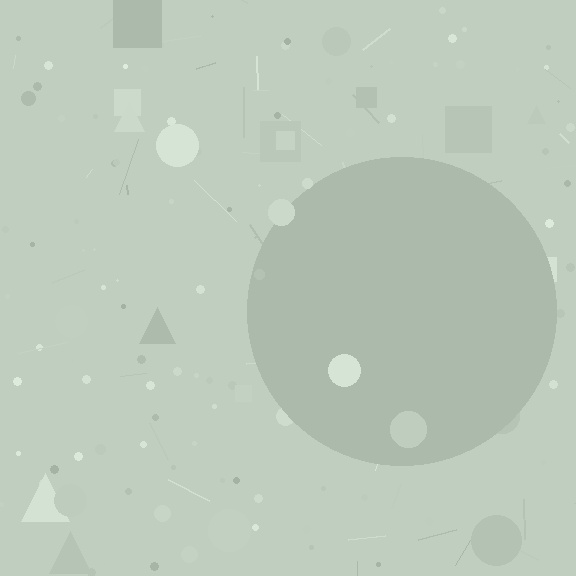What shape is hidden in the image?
A circle is hidden in the image.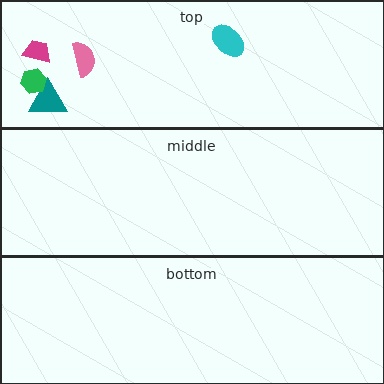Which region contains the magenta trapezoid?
The top region.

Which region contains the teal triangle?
The top region.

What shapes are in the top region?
The teal triangle, the green hexagon, the magenta trapezoid, the cyan ellipse, the pink semicircle.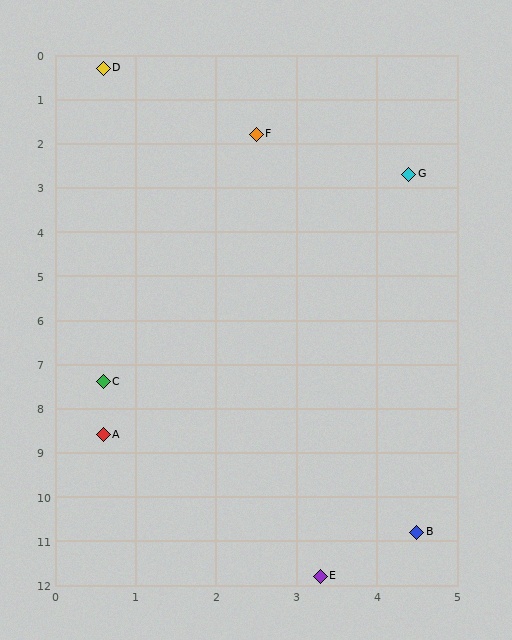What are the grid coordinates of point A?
Point A is at approximately (0.6, 8.6).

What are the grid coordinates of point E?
Point E is at approximately (3.3, 11.8).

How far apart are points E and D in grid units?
Points E and D are about 11.8 grid units apart.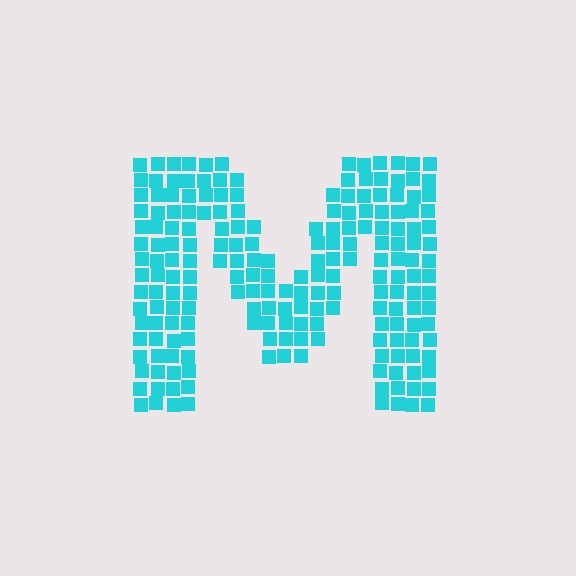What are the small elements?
The small elements are squares.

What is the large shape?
The large shape is the letter M.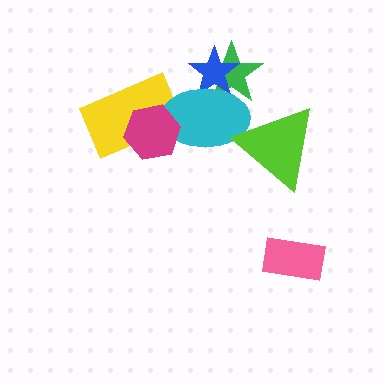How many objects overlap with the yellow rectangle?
2 objects overlap with the yellow rectangle.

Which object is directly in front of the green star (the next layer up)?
The blue star is directly in front of the green star.